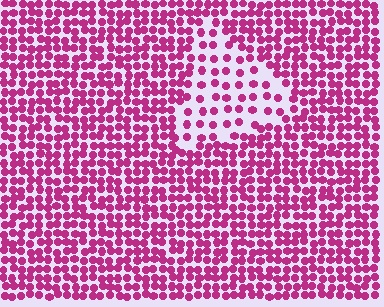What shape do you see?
I see a triangle.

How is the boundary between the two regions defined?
The boundary is defined by a change in element density (approximately 2.2x ratio). All elements are the same color, size, and shape.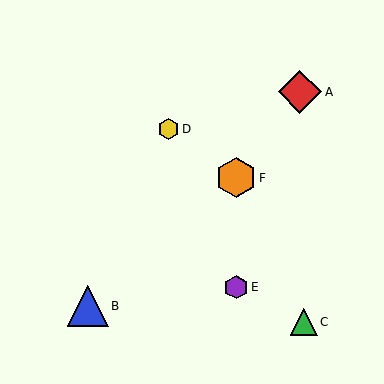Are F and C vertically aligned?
No, F is at x≈236 and C is at x≈304.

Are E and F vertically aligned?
Yes, both are at x≈236.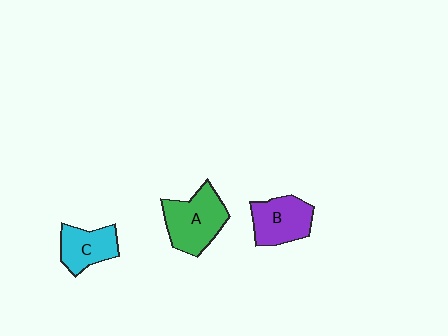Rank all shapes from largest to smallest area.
From largest to smallest: A (green), B (purple), C (cyan).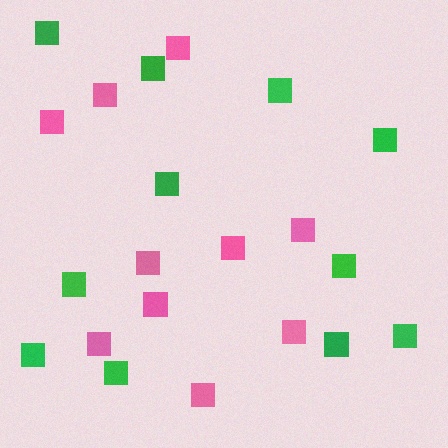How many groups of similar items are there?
There are 2 groups: one group of pink squares (10) and one group of green squares (11).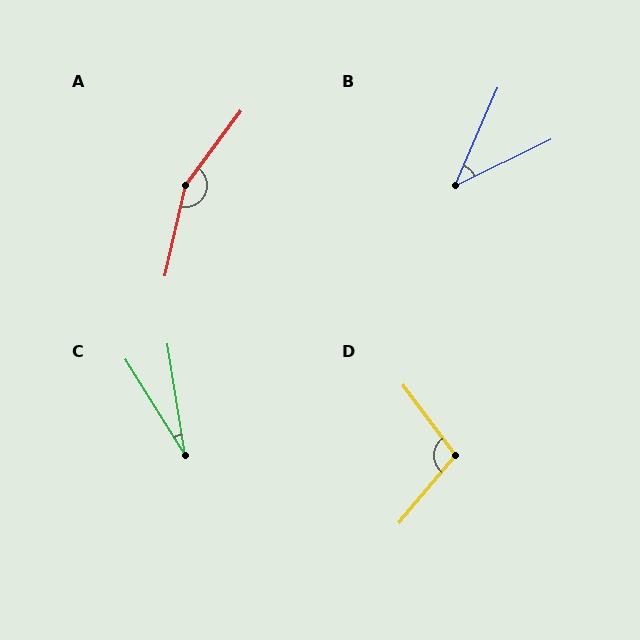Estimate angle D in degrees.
Approximately 104 degrees.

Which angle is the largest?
A, at approximately 156 degrees.